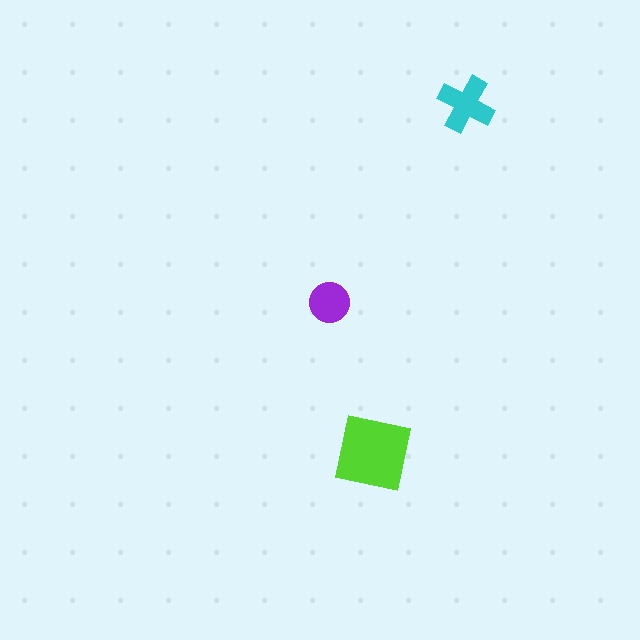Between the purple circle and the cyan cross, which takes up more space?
The cyan cross.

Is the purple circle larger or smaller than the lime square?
Smaller.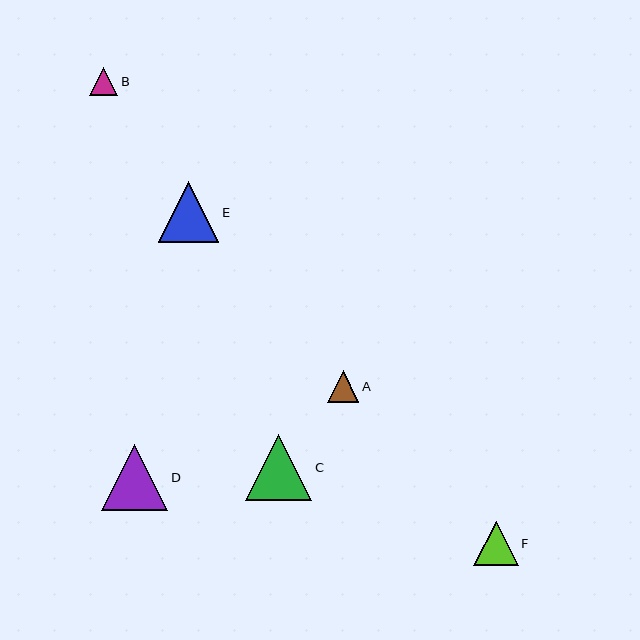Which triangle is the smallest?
Triangle B is the smallest with a size of approximately 28 pixels.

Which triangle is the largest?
Triangle D is the largest with a size of approximately 66 pixels.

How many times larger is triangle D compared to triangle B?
Triangle D is approximately 2.3 times the size of triangle B.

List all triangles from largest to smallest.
From largest to smallest: D, C, E, F, A, B.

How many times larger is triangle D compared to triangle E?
Triangle D is approximately 1.1 times the size of triangle E.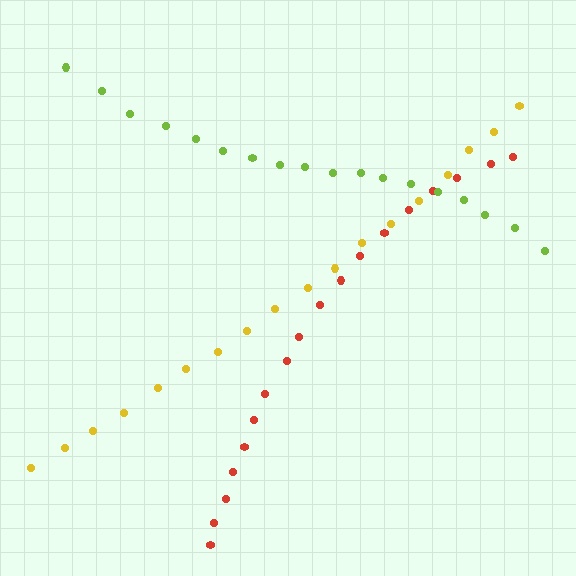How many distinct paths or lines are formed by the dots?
There are 3 distinct paths.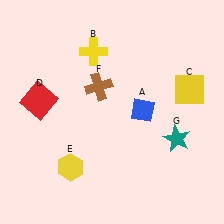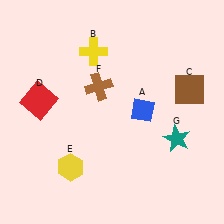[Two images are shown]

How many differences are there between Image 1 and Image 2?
There is 1 difference between the two images.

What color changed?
The square (C) changed from yellow in Image 1 to brown in Image 2.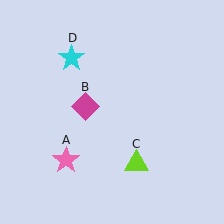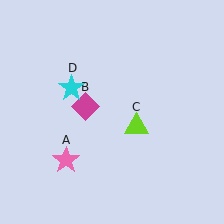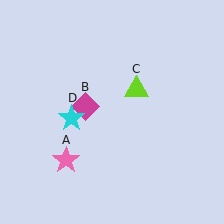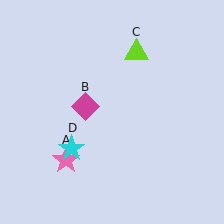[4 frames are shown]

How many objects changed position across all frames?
2 objects changed position: lime triangle (object C), cyan star (object D).